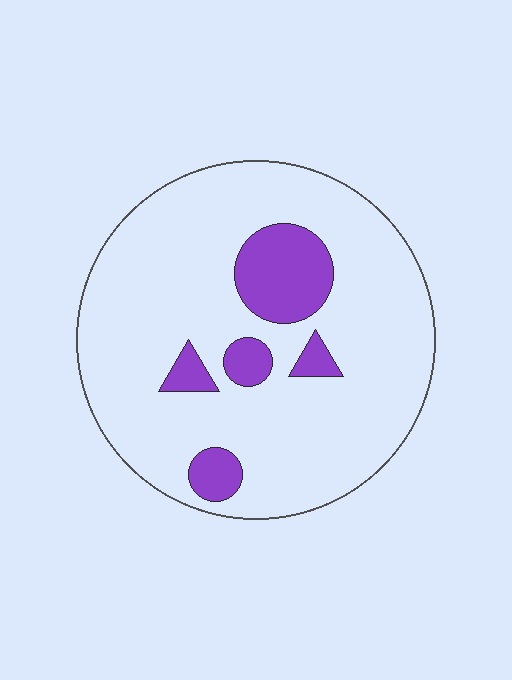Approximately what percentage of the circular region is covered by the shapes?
Approximately 15%.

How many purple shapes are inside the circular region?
5.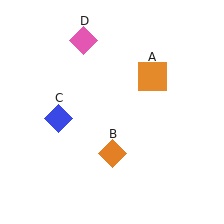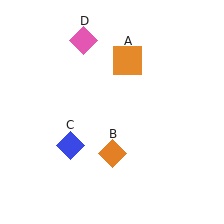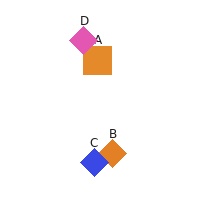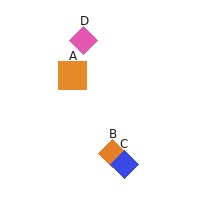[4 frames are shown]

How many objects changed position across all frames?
2 objects changed position: orange square (object A), blue diamond (object C).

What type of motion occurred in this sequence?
The orange square (object A), blue diamond (object C) rotated counterclockwise around the center of the scene.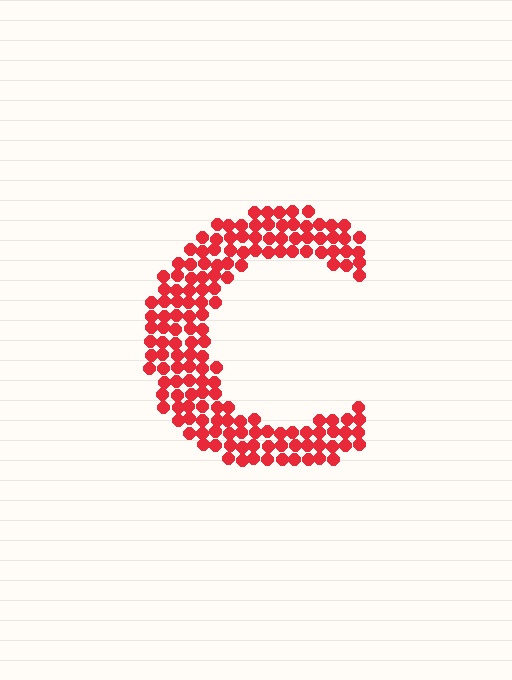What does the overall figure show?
The overall figure shows the letter C.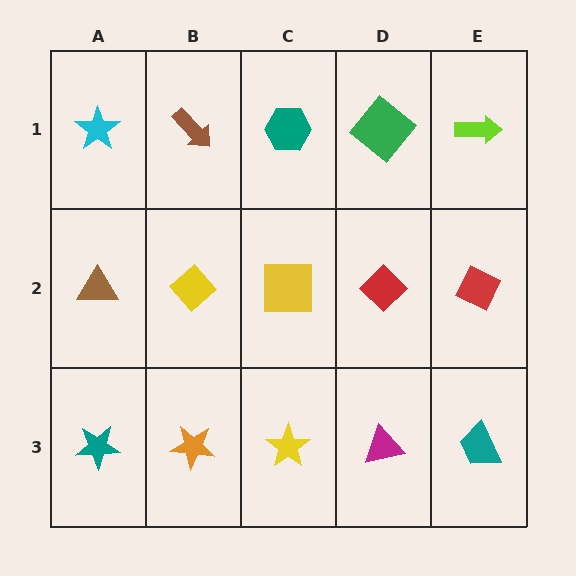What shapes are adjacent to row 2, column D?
A green diamond (row 1, column D), a magenta triangle (row 3, column D), a yellow square (row 2, column C), a red diamond (row 2, column E).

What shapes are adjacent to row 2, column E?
A lime arrow (row 1, column E), a teal trapezoid (row 3, column E), a red diamond (row 2, column D).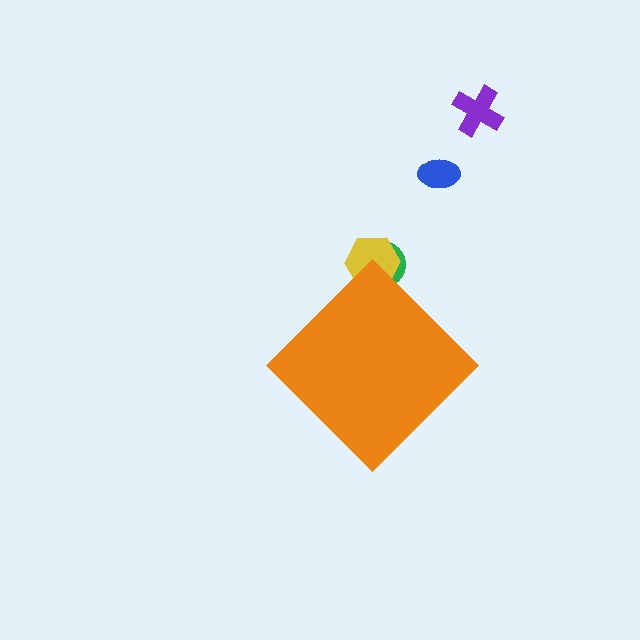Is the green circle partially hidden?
Yes, the green circle is partially hidden behind the orange diamond.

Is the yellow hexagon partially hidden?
Yes, the yellow hexagon is partially hidden behind the orange diamond.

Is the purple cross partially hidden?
No, the purple cross is fully visible.